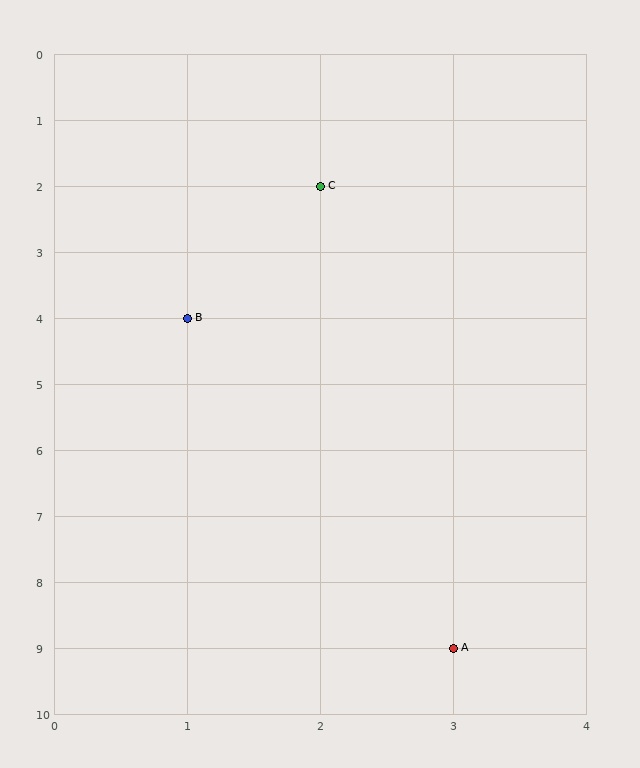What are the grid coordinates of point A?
Point A is at grid coordinates (3, 9).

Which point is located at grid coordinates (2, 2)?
Point C is at (2, 2).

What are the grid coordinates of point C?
Point C is at grid coordinates (2, 2).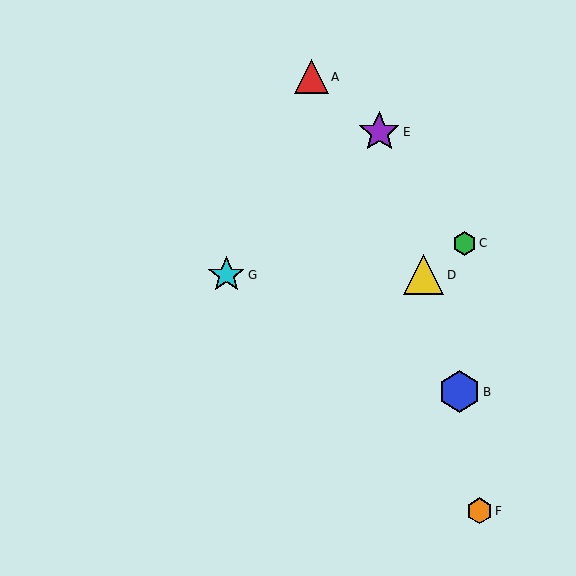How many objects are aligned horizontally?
2 objects (D, G) are aligned horizontally.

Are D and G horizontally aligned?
Yes, both are at y≈275.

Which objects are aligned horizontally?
Objects D, G are aligned horizontally.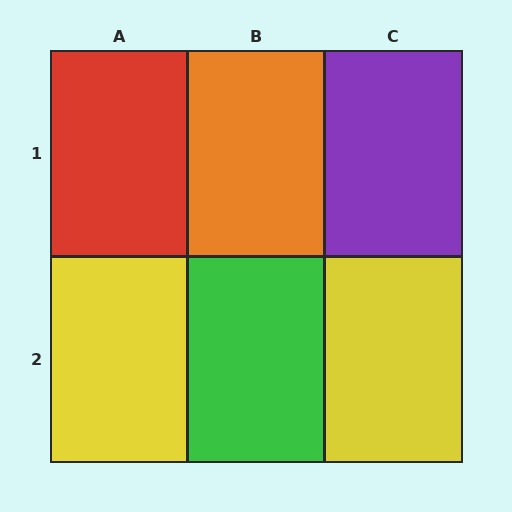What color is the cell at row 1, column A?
Red.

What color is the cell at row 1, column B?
Orange.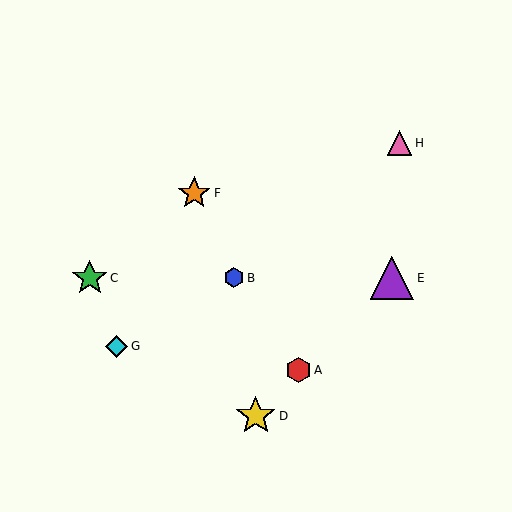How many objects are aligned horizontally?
3 objects (B, C, E) are aligned horizontally.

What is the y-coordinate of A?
Object A is at y≈370.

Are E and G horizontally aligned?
No, E is at y≈278 and G is at y≈346.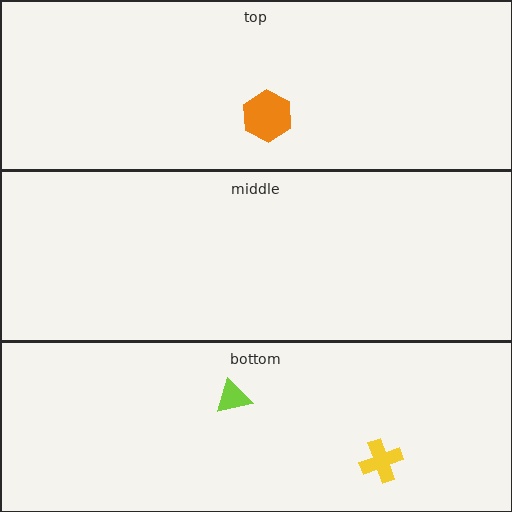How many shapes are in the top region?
1.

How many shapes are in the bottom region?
2.